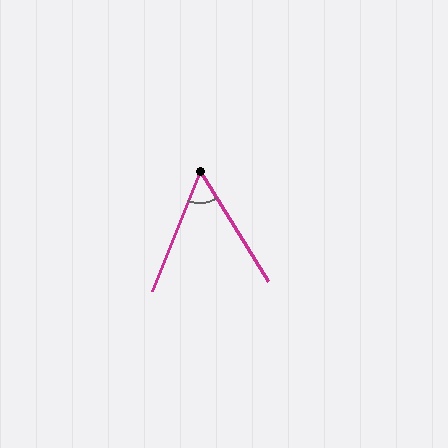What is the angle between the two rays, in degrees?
Approximately 54 degrees.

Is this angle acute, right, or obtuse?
It is acute.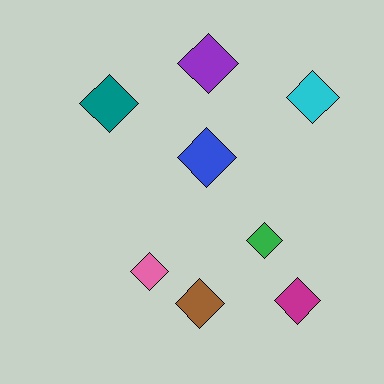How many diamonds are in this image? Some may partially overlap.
There are 8 diamonds.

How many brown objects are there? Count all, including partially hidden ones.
There is 1 brown object.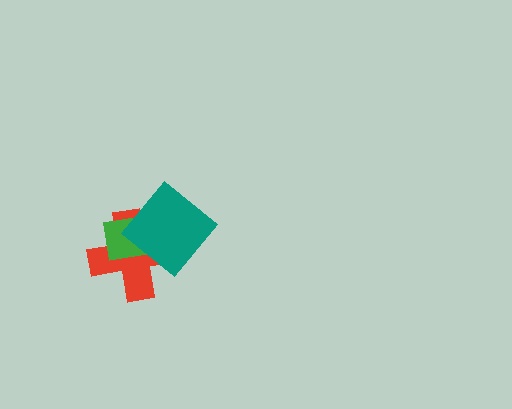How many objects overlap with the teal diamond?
2 objects overlap with the teal diamond.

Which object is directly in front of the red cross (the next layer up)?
The green square is directly in front of the red cross.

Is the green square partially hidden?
Yes, it is partially covered by another shape.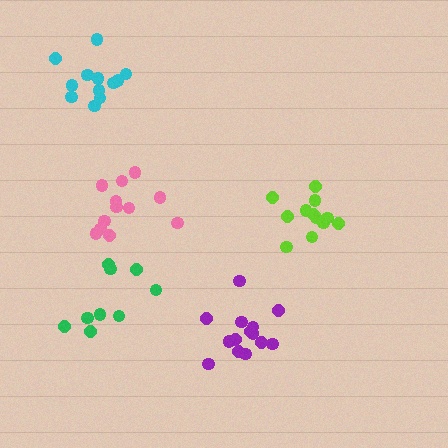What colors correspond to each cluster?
The clusters are colored: lime, cyan, pink, purple, green.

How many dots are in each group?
Group 1: 12 dots, Group 2: 12 dots, Group 3: 12 dots, Group 4: 14 dots, Group 5: 9 dots (59 total).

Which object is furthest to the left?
The cyan cluster is leftmost.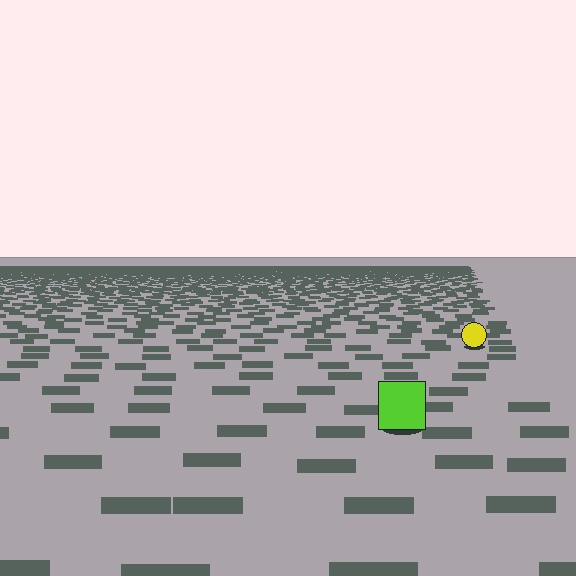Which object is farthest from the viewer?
The yellow circle is farthest from the viewer. It appears smaller and the ground texture around it is denser.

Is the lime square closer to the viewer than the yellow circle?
Yes. The lime square is closer — you can tell from the texture gradient: the ground texture is coarser near it.